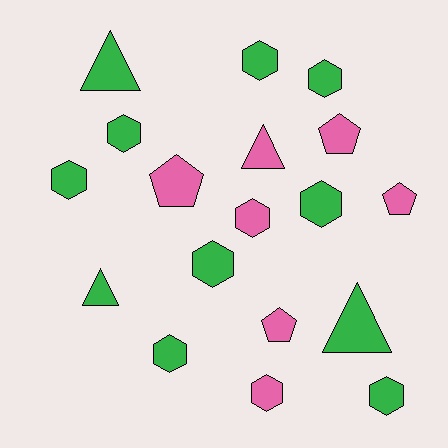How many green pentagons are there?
There are no green pentagons.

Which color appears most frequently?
Green, with 11 objects.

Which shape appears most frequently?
Hexagon, with 10 objects.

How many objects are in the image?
There are 18 objects.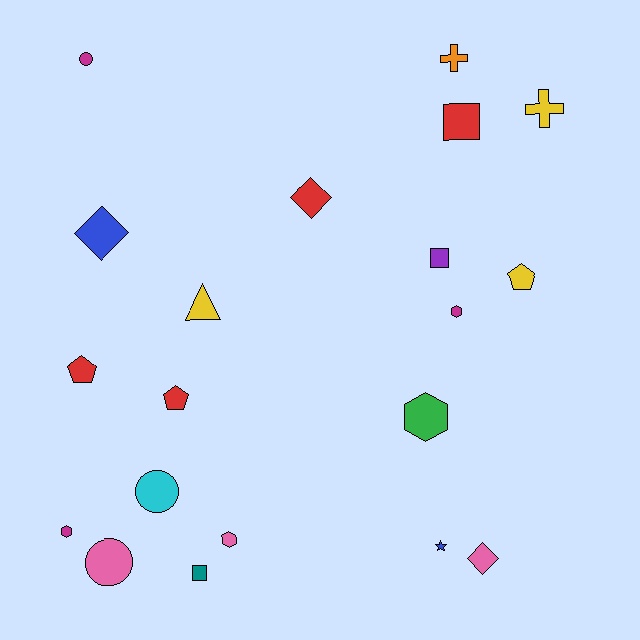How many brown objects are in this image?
There are no brown objects.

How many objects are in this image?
There are 20 objects.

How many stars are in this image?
There is 1 star.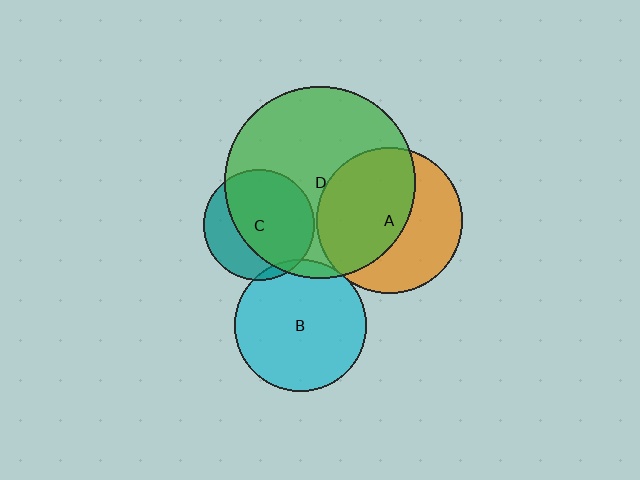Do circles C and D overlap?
Yes.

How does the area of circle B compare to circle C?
Approximately 1.4 times.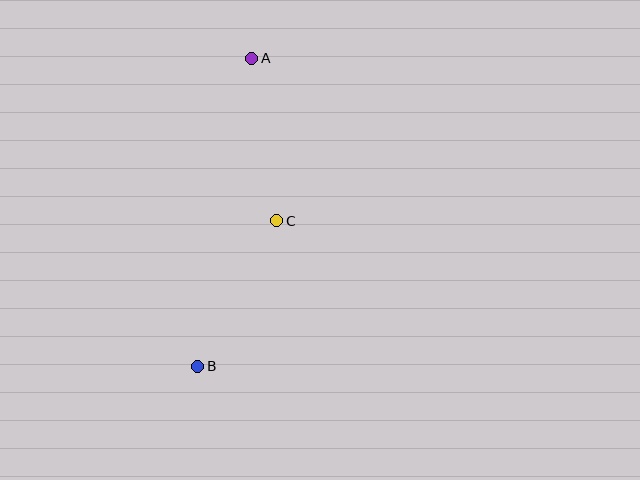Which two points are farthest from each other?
Points A and B are farthest from each other.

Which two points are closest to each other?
Points A and C are closest to each other.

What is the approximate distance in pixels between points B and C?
The distance between B and C is approximately 166 pixels.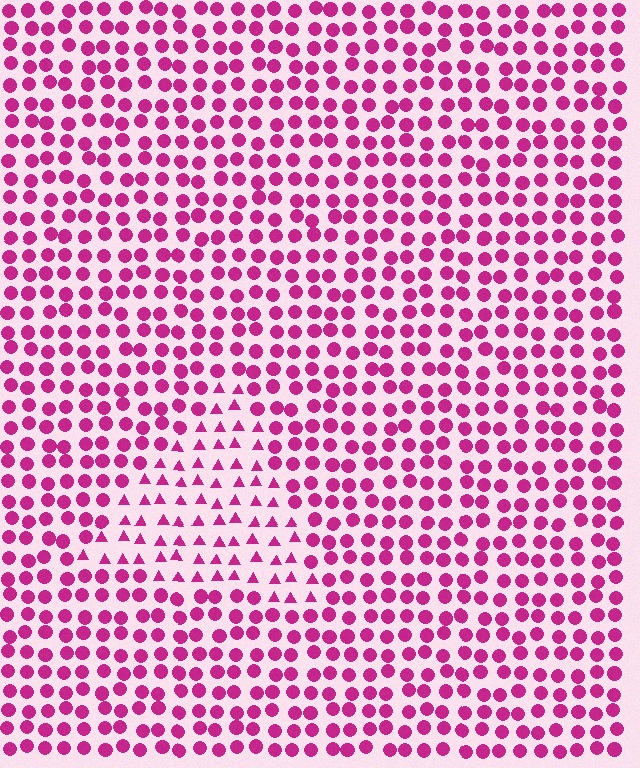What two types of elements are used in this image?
The image uses triangles inside the triangle region and circles outside it.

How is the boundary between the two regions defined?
The boundary is defined by a change in element shape: triangles inside vs. circles outside. All elements share the same color and spacing.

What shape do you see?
I see a triangle.